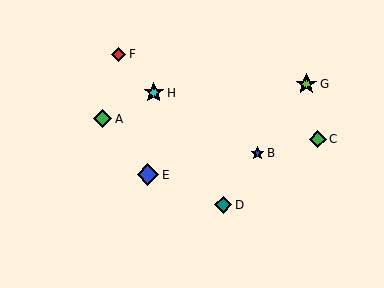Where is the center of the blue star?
The center of the blue star is at (257, 153).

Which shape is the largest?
The blue diamond (labeled E) is the largest.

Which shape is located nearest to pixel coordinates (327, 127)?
The green diamond (labeled C) at (318, 139) is nearest to that location.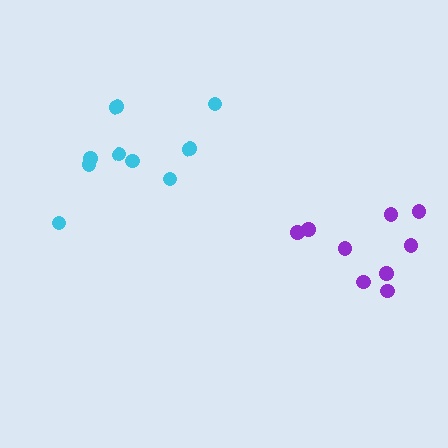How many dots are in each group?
Group 1: 9 dots, Group 2: 9 dots (18 total).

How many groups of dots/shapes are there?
There are 2 groups.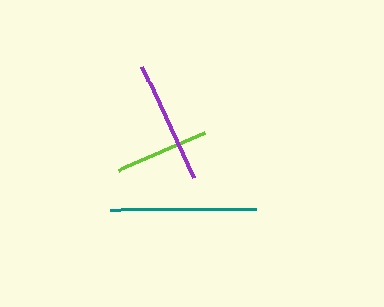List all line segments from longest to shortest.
From longest to shortest: teal, purple, lime.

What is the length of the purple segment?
The purple segment is approximately 123 pixels long.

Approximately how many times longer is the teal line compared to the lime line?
The teal line is approximately 1.5 times the length of the lime line.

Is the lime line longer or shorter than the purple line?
The purple line is longer than the lime line.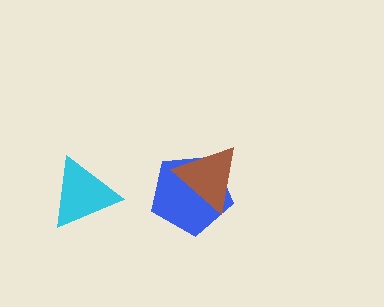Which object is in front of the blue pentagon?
The brown triangle is in front of the blue pentagon.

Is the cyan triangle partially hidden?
No, no other shape covers it.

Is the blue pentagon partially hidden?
Yes, it is partially covered by another shape.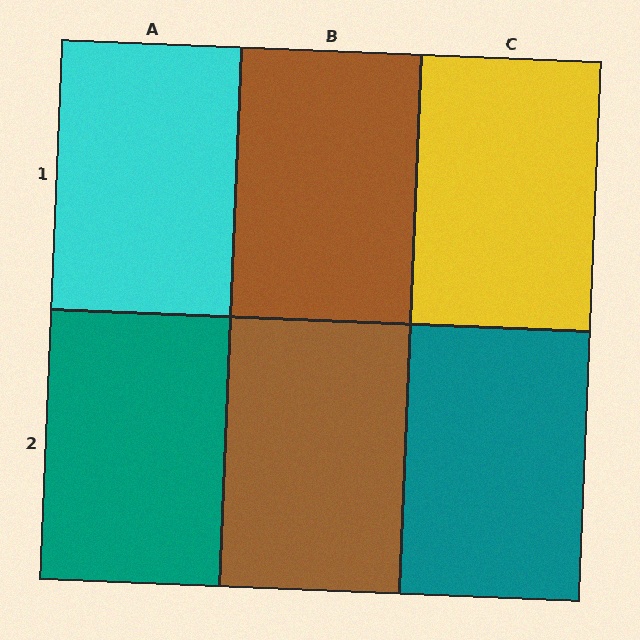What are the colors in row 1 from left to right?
Cyan, brown, yellow.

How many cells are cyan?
1 cell is cyan.